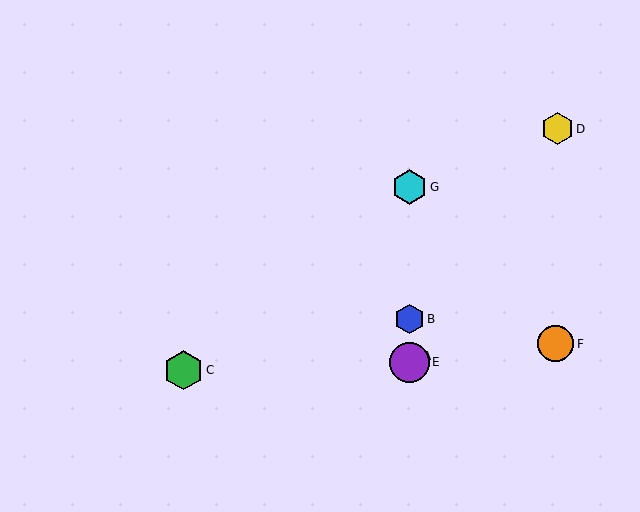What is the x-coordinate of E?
Object E is at x≈409.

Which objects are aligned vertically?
Objects A, B, E, G are aligned vertically.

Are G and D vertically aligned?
No, G is at x≈409 and D is at x≈557.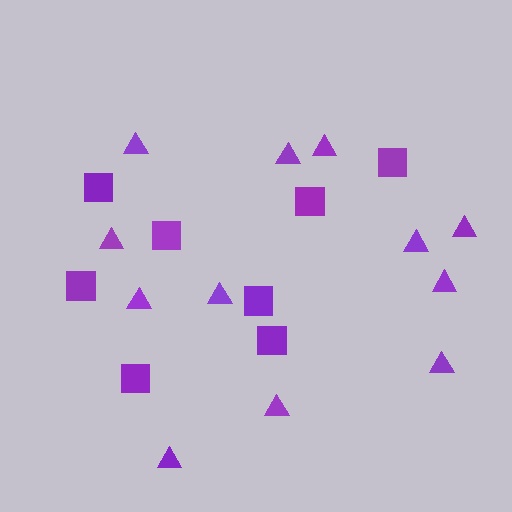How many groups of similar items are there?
There are 2 groups: one group of squares (8) and one group of triangles (12).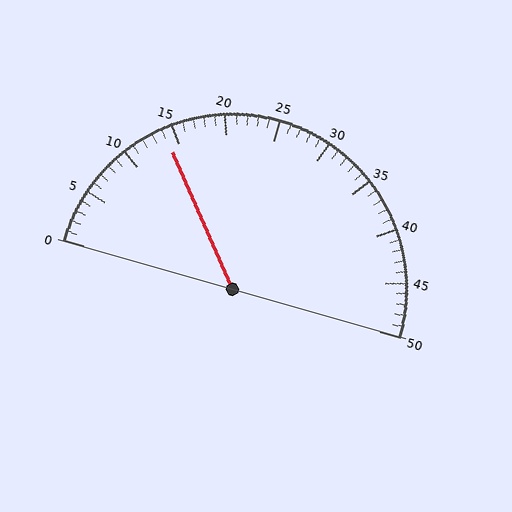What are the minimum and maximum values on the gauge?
The gauge ranges from 0 to 50.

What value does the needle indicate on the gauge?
The needle indicates approximately 14.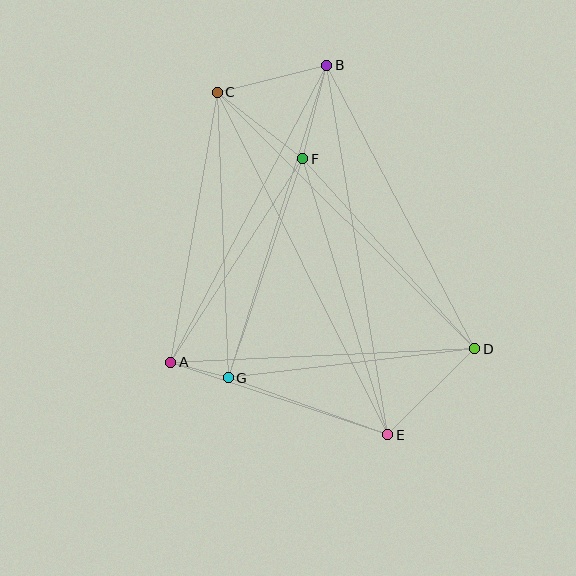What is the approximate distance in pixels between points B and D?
The distance between B and D is approximately 320 pixels.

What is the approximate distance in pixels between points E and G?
The distance between E and G is approximately 169 pixels.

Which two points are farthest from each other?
Points C and E are farthest from each other.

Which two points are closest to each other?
Points A and G are closest to each other.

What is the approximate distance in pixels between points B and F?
The distance between B and F is approximately 96 pixels.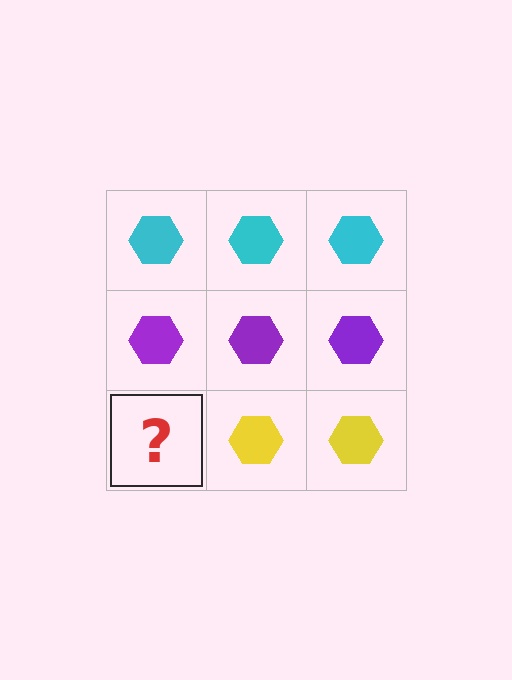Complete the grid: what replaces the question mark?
The question mark should be replaced with a yellow hexagon.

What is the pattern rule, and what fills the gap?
The rule is that each row has a consistent color. The gap should be filled with a yellow hexagon.